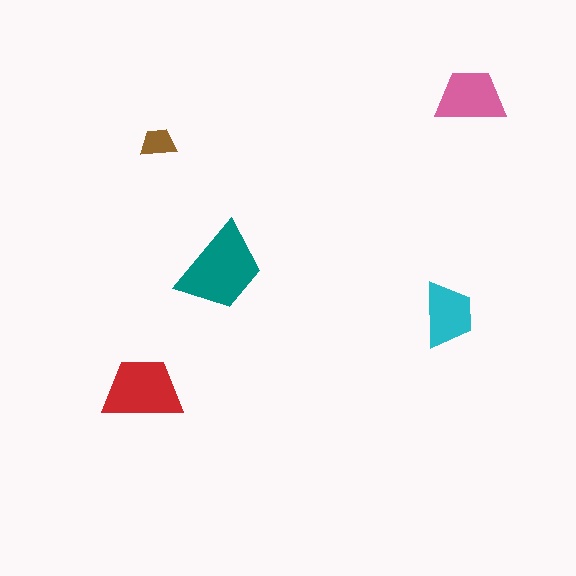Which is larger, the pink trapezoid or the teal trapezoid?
The teal one.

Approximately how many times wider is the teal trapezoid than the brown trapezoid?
About 2.5 times wider.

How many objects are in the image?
There are 5 objects in the image.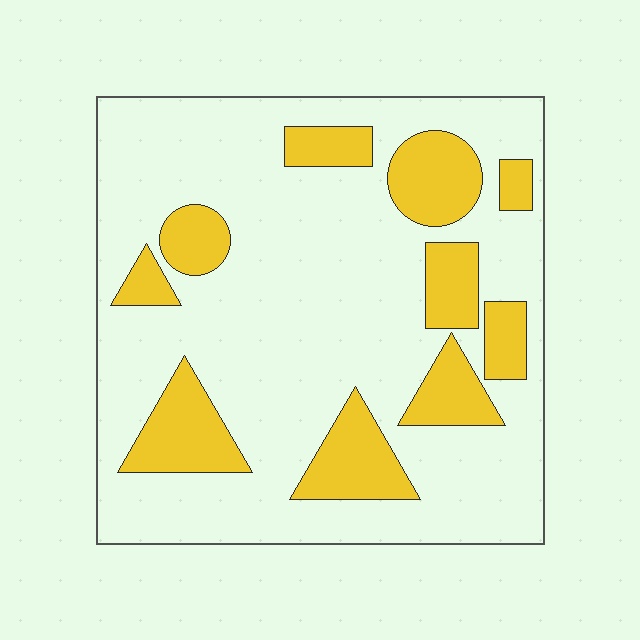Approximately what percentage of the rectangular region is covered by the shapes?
Approximately 25%.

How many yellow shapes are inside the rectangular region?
10.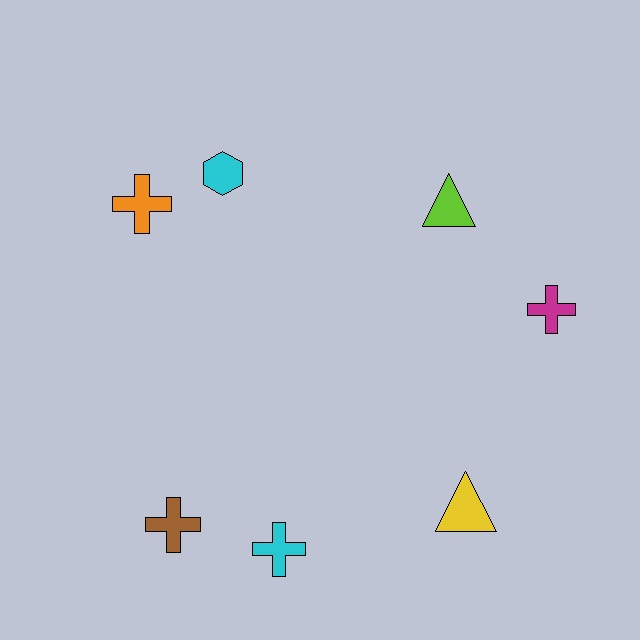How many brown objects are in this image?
There is 1 brown object.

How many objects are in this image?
There are 7 objects.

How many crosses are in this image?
There are 4 crosses.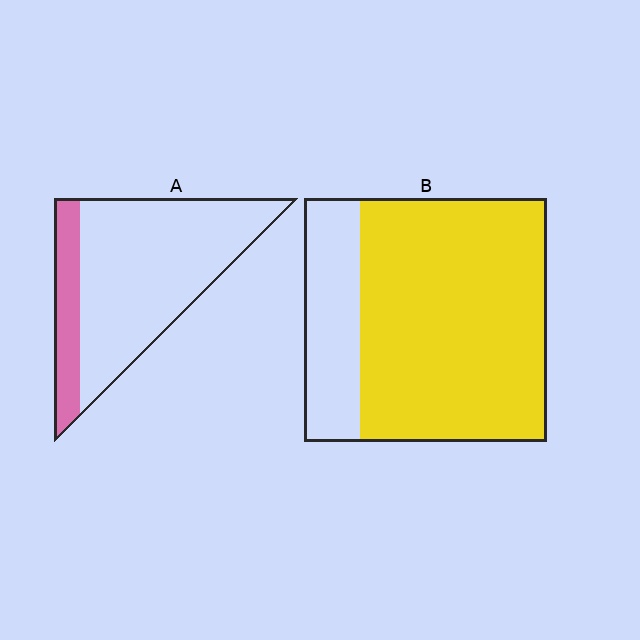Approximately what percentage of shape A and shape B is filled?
A is approximately 20% and B is approximately 75%.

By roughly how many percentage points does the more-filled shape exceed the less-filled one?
By roughly 55 percentage points (B over A).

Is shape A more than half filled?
No.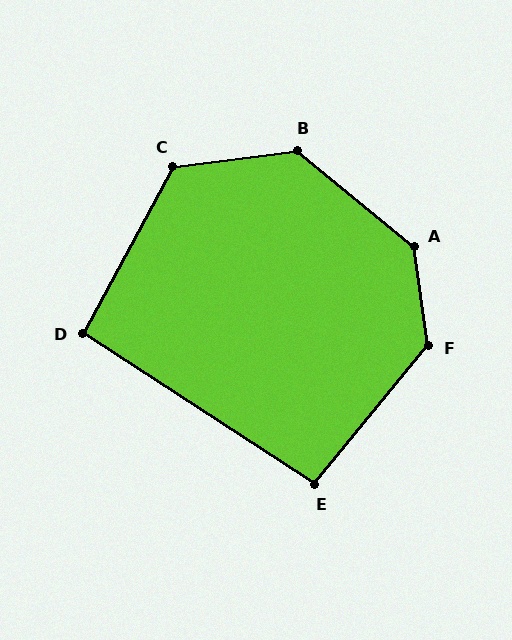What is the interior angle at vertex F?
Approximately 132 degrees (obtuse).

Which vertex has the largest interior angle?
A, at approximately 138 degrees.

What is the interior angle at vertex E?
Approximately 96 degrees (obtuse).